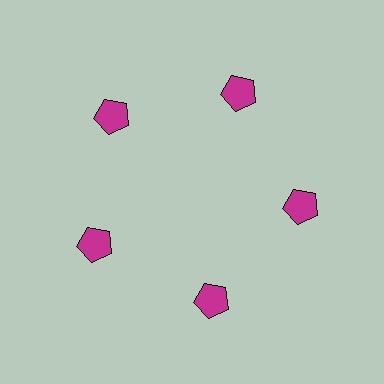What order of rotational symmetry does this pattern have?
This pattern has 5-fold rotational symmetry.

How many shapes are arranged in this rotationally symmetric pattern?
There are 5 shapes, arranged in 5 groups of 1.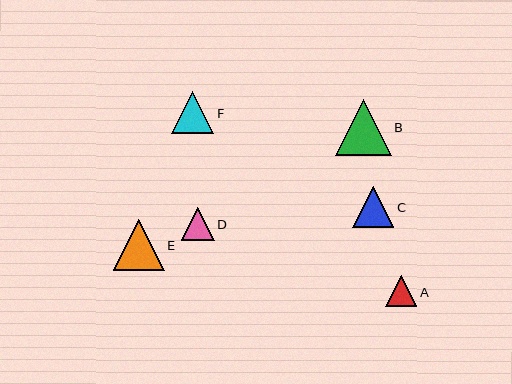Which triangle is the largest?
Triangle B is the largest with a size of approximately 56 pixels.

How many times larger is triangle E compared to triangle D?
Triangle E is approximately 1.5 times the size of triangle D.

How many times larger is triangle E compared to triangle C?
Triangle E is approximately 1.3 times the size of triangle C.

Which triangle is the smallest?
Triangle A is the smallest with a size of approximately 31 pixels.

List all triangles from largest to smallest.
From largest to smallest: B, E, F, C, D, A.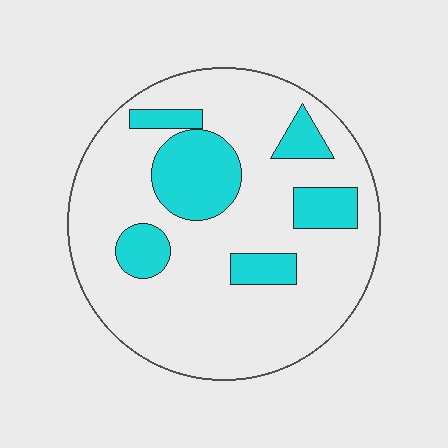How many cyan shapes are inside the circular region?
6.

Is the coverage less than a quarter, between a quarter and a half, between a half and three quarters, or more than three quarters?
Less than a quarter.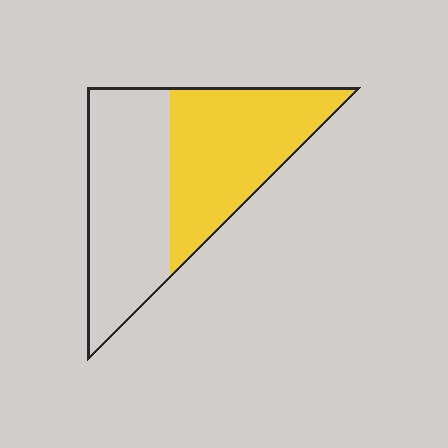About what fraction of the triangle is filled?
About one half (1/2).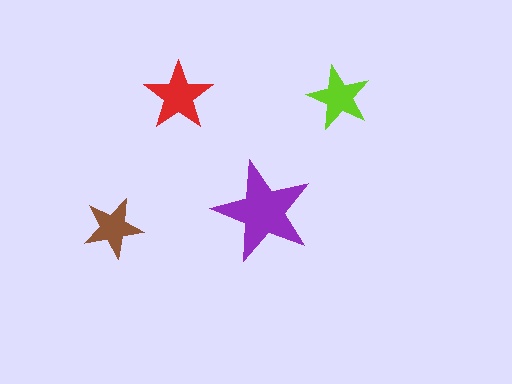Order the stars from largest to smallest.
the purple one, the red one, the lime one, the brown one.